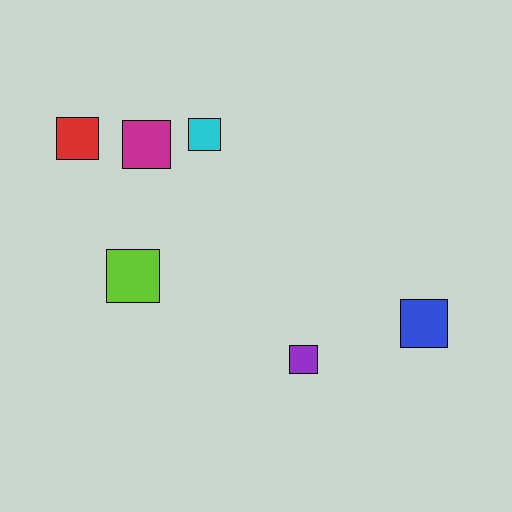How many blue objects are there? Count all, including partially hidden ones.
There is 1 blue object.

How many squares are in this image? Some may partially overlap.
There are 6 squares.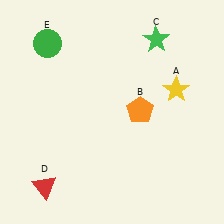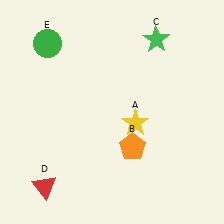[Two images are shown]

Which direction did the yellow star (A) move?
The yellow star (A) moved left.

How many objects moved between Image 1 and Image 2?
2 objects moved between the two images.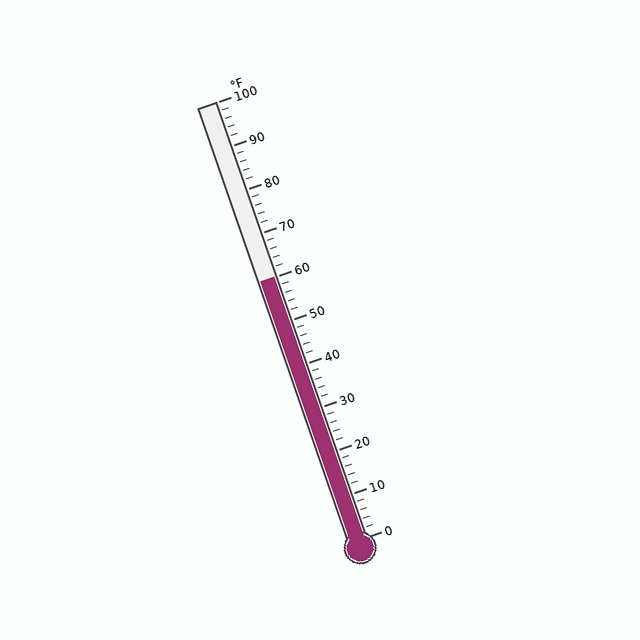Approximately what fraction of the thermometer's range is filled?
The thermometer is filled to approximately 60% of its range.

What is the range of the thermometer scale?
The thermometer scale ranges from 0°F to 100°F.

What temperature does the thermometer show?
The thermometer shows approximately 60°F.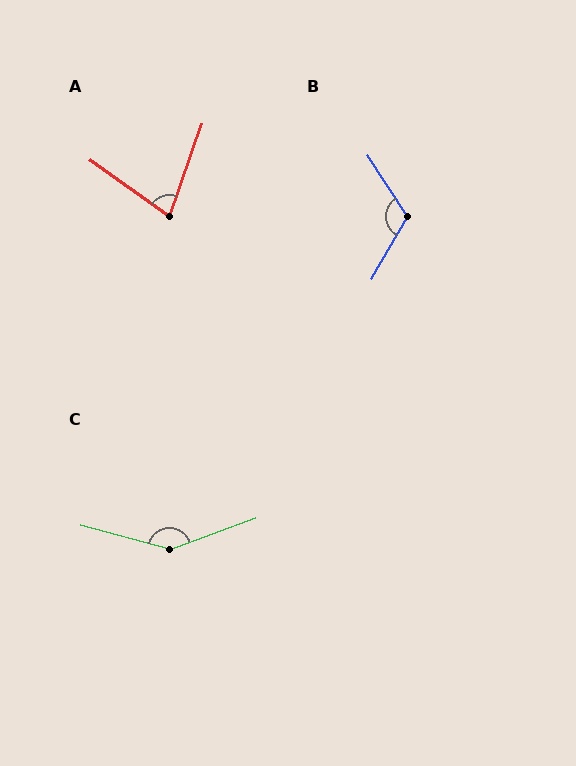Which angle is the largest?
C, at approximately 144 degrees.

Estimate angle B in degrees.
Approximately 117 degrees.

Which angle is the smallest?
A, at approximately 74 degrees.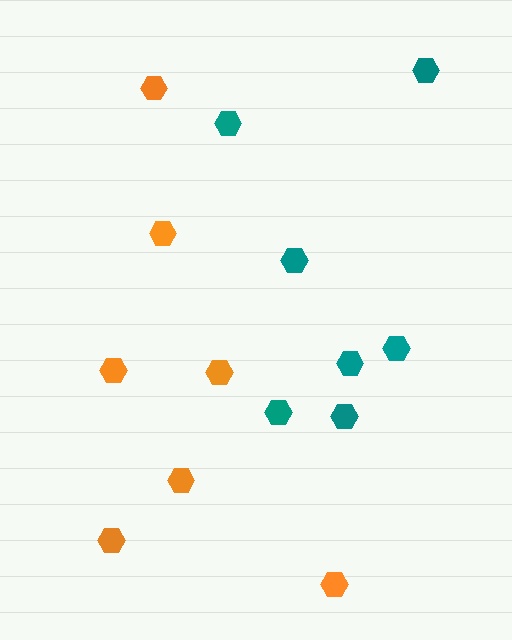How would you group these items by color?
There are 2 groups: one group of orange hexagons (7) and one group of teal hexagons (7).